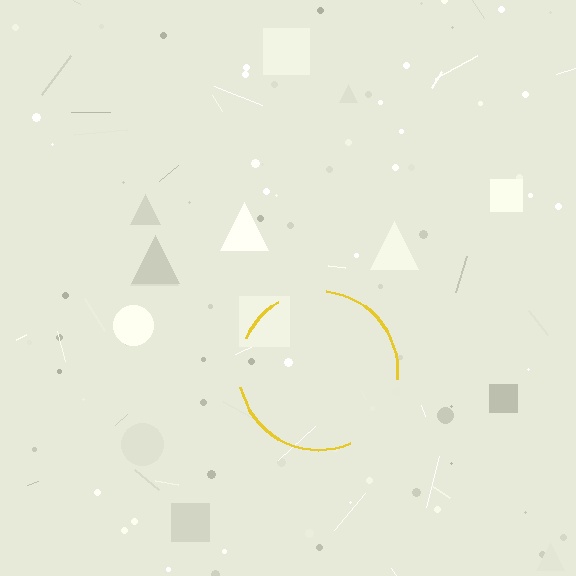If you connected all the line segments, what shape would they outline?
They would outline a circle.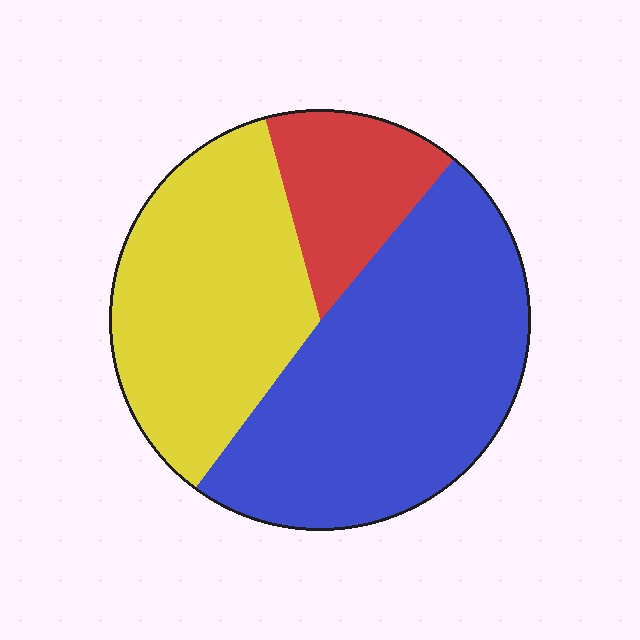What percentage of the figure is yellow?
Yellow takes up about three eighths (3/8) of the figure.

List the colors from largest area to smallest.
From largest to smallest: blue, yellow, red.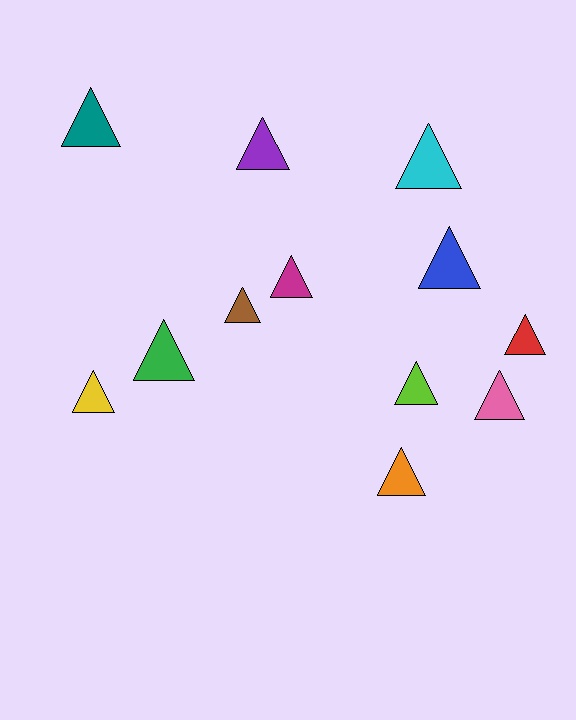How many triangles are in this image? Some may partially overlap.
There are 12 triangles.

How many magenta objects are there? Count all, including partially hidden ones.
There is 1 magenta object.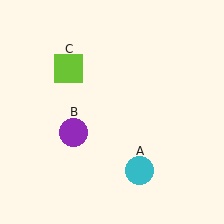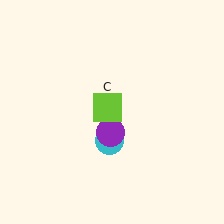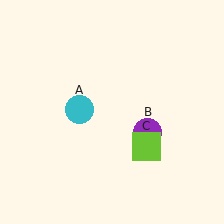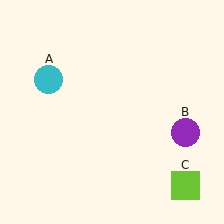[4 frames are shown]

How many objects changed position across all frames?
3 objects changed position: cyan circle (object A), purple circle (object B), lime square (object C).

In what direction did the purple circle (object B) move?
The purple circle (object B) moved right.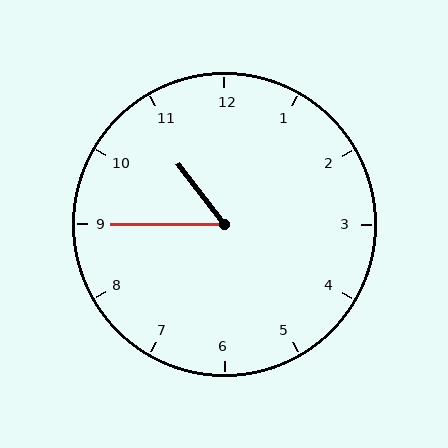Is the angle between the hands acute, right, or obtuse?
It is acute.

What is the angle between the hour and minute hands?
Approximately 52 degrees.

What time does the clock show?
10:45.